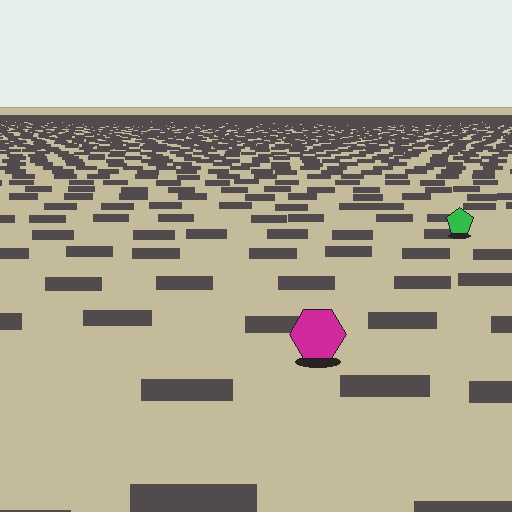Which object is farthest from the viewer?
The green pentagon is farthest from the viewer. It appears smaller and the ground texture around it is denser.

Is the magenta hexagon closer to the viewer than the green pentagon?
Yes. The magenta hexagon is closer — you can tell from the texture gradient: the ground texture is coarser near it.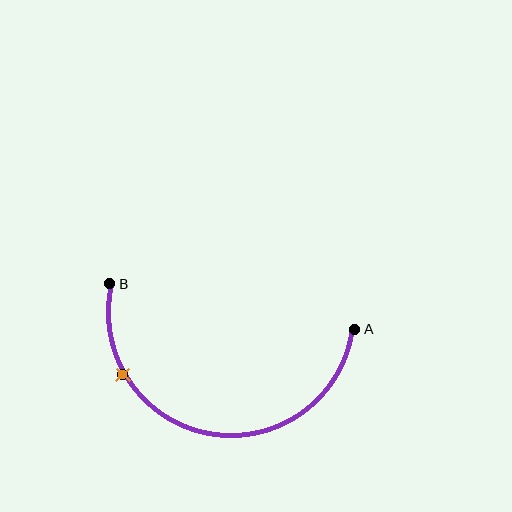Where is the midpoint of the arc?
The arc midpoint is the point on the curve farthest from the straight line joining A and B. It sits below that line.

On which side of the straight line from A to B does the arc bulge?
The arc bulges below the straight line connecting A and B.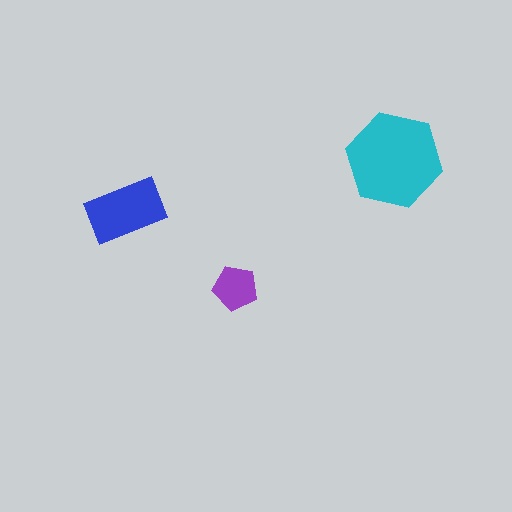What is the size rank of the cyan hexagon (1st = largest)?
1st.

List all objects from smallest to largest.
The purple pentagon, the blue rectangle, the cyan hexagon.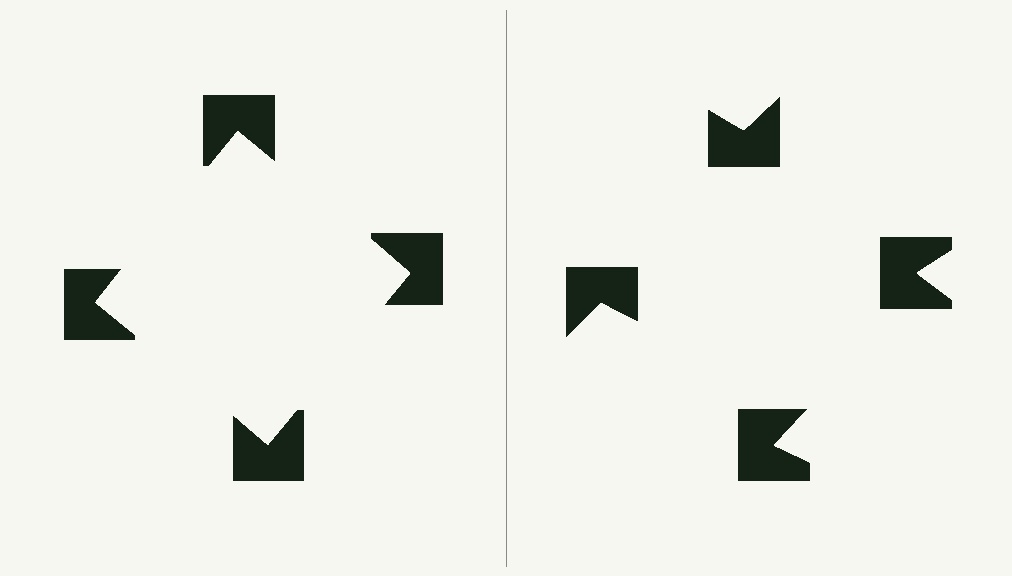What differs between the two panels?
The notched squares are positioned identically on both sides; only the wedge orientations differ. On the left they align to a square; on the right they are misaligned.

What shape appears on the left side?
An illusory square.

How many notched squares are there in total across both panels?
8 — 4 on each side.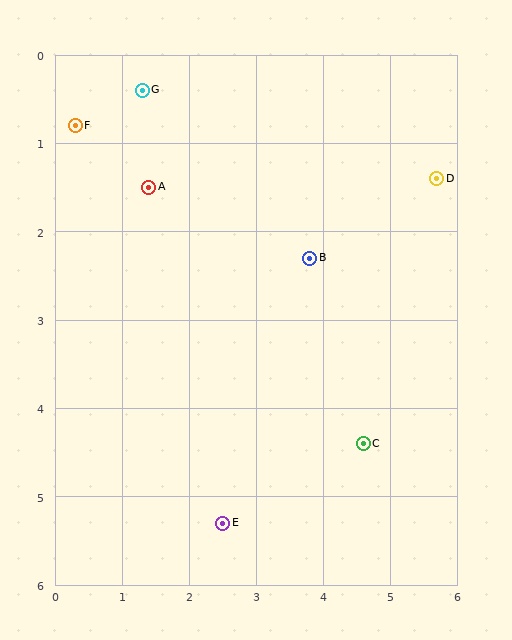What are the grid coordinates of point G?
Point G is at approximately (1.3, 0.4).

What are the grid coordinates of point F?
Point F is at approximately (0.3, 0.8).